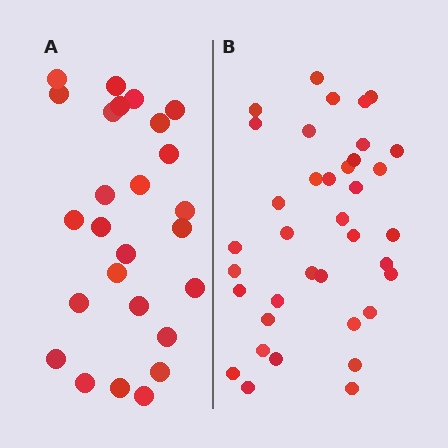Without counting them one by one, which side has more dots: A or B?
Region B (the right region) has more dots.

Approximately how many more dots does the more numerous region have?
Region B has roughly 12 or so more dots than region A.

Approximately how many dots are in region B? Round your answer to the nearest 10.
About 40 dots. (The exact count is 37, which rounds to 40.)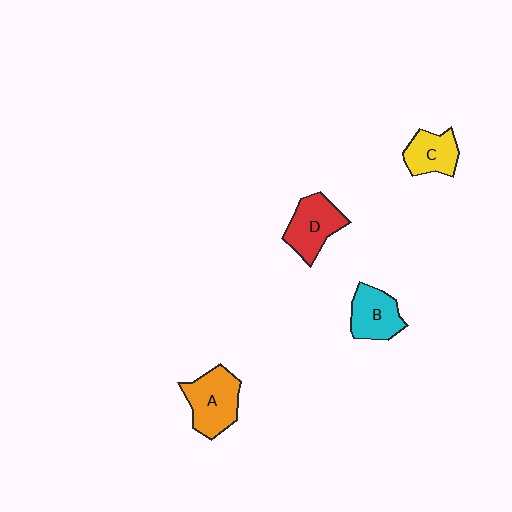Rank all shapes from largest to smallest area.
From largest to smallest: A (orange), D (red), B (cyan), C (yellow).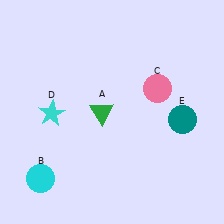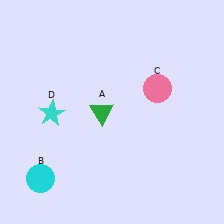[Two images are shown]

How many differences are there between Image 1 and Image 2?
There is 1 difference between the two images.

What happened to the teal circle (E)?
The teal circle (E) was removed in Image 2. It was in the bottom-right area of Image 1.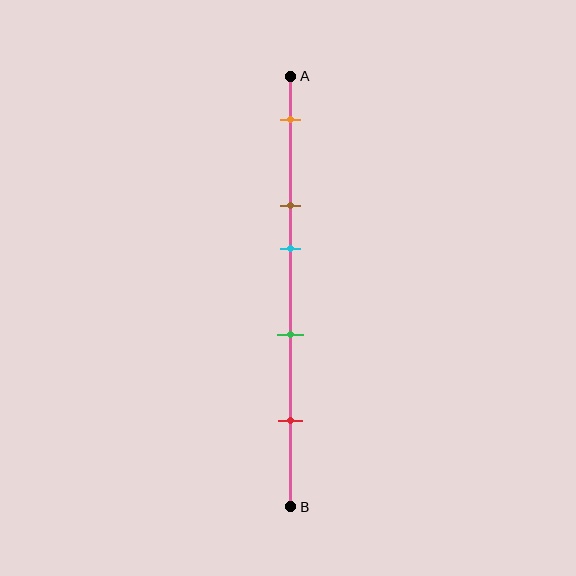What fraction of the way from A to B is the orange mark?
The orange mark is approximately 10% (0.1) of the way from A to B.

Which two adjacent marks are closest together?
The brown and cyan marks are the closest adjacent pair.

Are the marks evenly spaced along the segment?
No, the marks are not evenly spaced.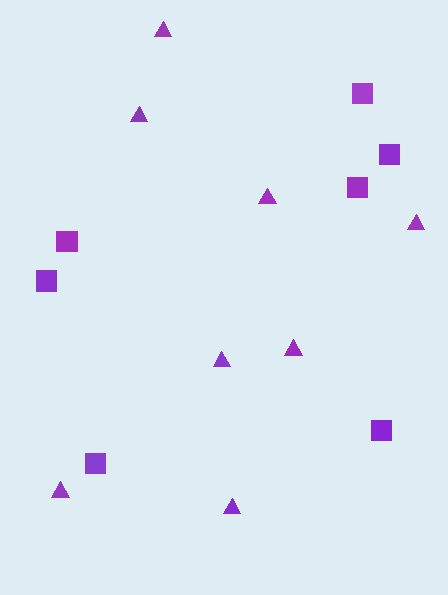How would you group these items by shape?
There are 2 groups: one group of triangles (8) and one group of squares (7).